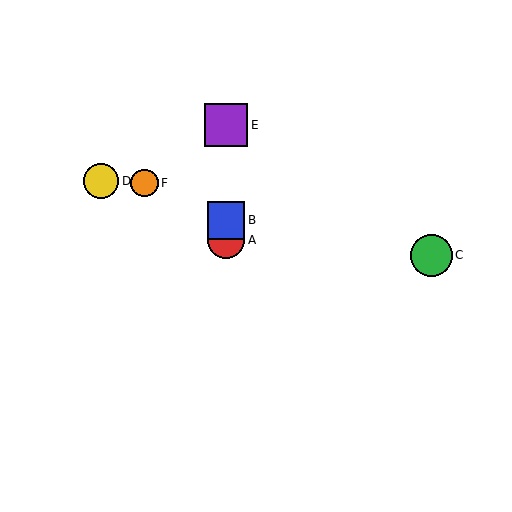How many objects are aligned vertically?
3 objects (A, B, E) are aligned vertically.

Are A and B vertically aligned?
Yes, both are at x≈226.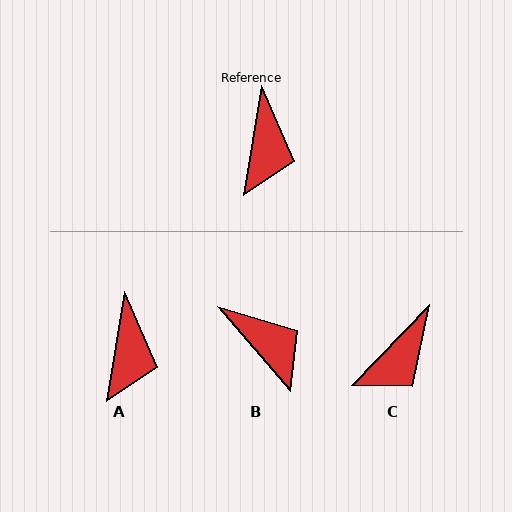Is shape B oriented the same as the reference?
No, it is off by about 50 degrees.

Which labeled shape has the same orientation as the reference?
A.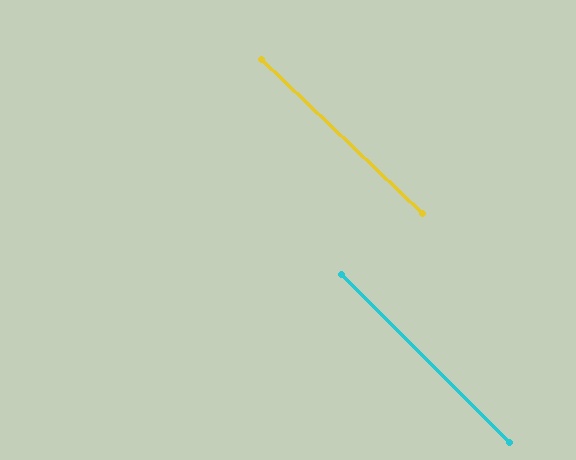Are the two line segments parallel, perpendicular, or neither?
Parallel — their directions differ by only 1.0°.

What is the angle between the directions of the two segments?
Approximately 1 degree.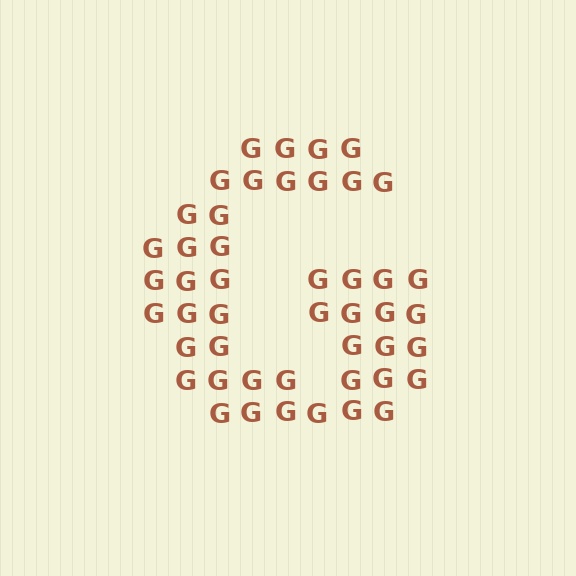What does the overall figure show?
The overall figure shows the letter G.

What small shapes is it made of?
It is made of small letter G's.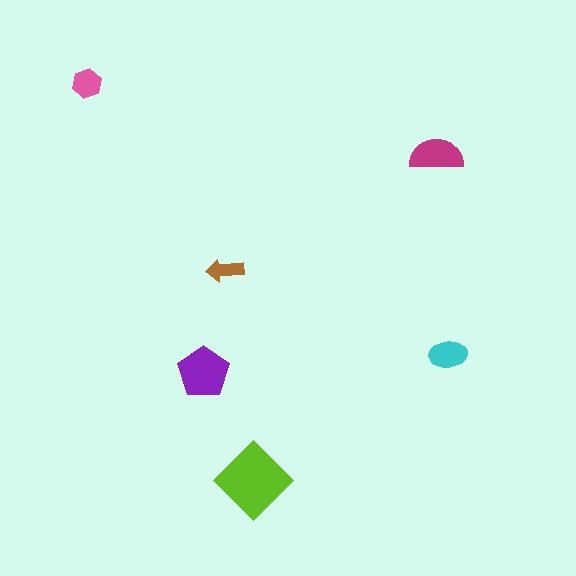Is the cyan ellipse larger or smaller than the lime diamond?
Smaller.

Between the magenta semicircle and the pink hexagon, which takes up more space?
The magenta semicircle.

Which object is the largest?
The lime diamond.